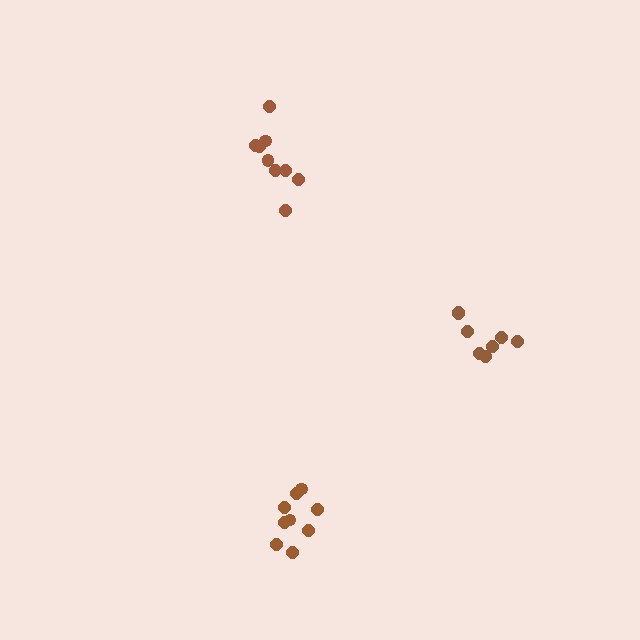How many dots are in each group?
Group 1: 8 dots, Group 2: 9 dots, Group 3: 9 dots (26 total).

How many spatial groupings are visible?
There are 3 spatial groupings.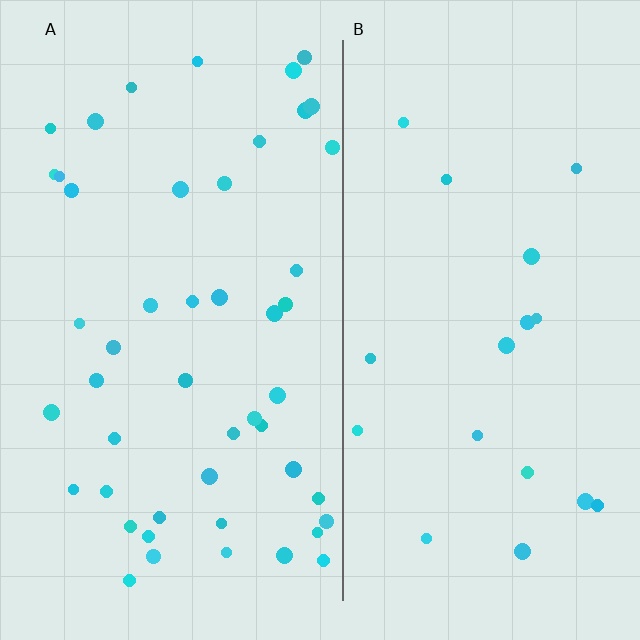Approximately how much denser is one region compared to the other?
Approximately 2.7× — region A over region B.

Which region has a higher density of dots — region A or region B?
A (the left).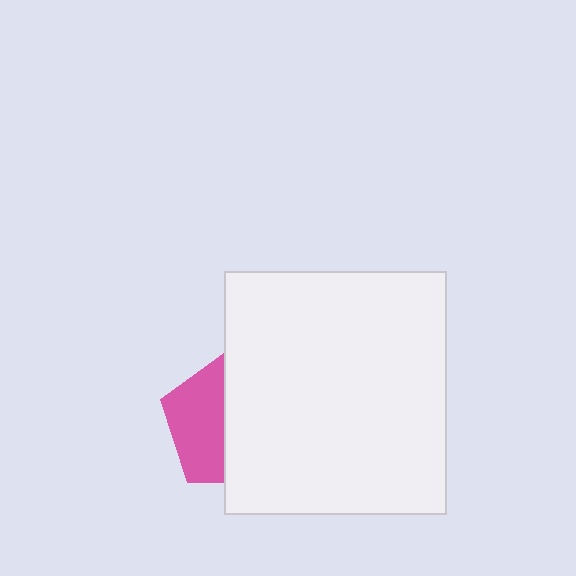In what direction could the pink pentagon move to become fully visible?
The pink pentagon could move left. That would shift it out from behind the white rectangle entirely.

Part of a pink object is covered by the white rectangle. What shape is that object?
It is a pentagon.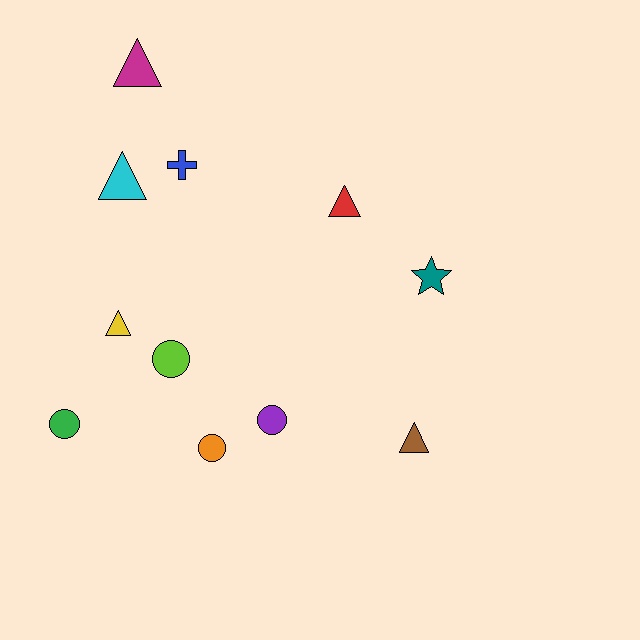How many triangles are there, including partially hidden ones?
There are 5 triangles.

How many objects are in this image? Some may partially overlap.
There are 11 objects.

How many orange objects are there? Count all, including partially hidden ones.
There is 1 orange object.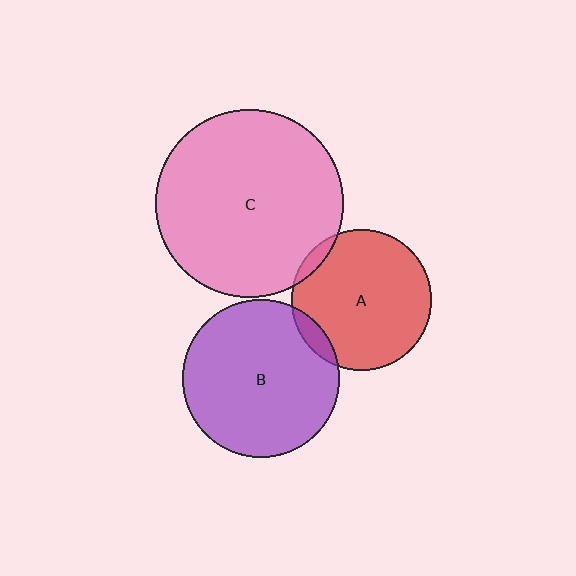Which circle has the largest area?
Circle C (pink).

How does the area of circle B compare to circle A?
Approximately 1.3 times.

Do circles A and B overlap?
Yes.